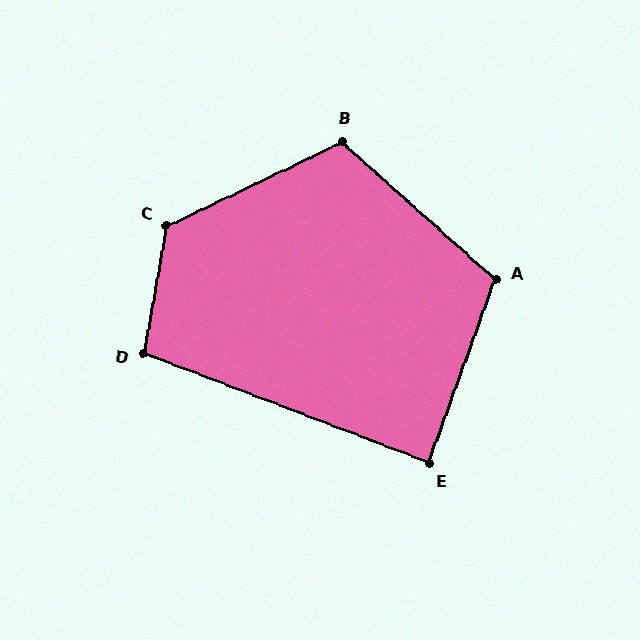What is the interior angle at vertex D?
Approximately 101 degrees (obtuse).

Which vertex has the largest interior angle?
C, at approximately 126 degrees.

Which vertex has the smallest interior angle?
E, at approximately 89 degrees.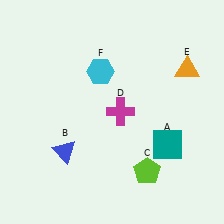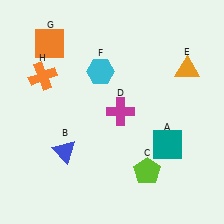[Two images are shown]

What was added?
An orange square (G), an orange cross (H) were added in Image 2.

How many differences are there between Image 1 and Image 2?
There are 2 differences between the two images.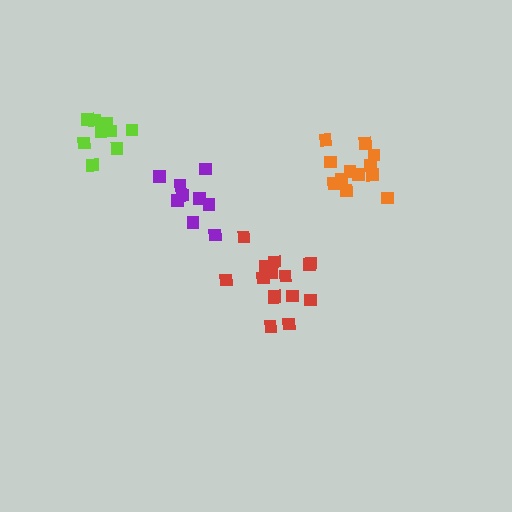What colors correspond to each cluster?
The clusters are colored: orange, purple, red, lime.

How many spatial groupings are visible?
There are 4 spatial groupings.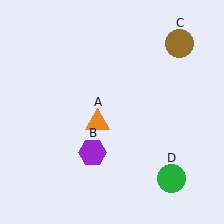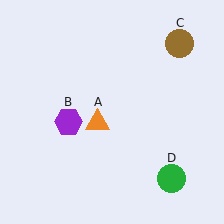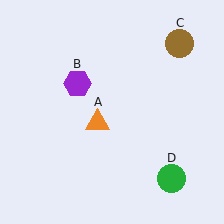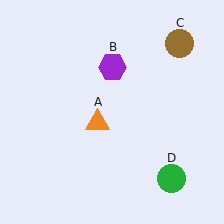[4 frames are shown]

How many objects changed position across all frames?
1 object changed position: purple hexagon (object B).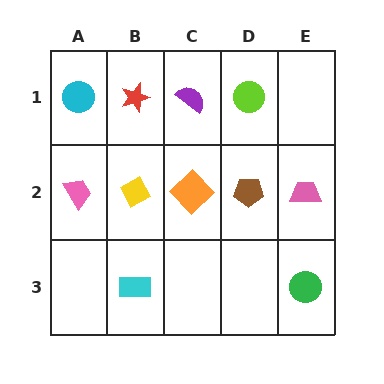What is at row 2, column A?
A pink trapezoid.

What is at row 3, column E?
A green circle.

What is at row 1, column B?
A red star.